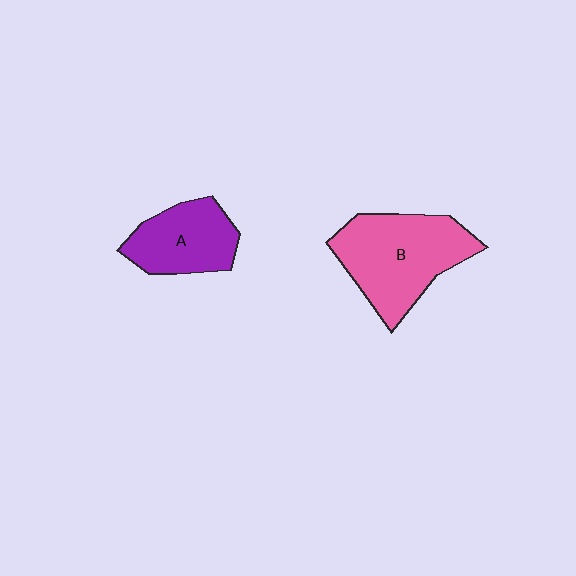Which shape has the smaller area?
Shape A (purple).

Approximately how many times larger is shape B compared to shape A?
Approximately 1.5 times.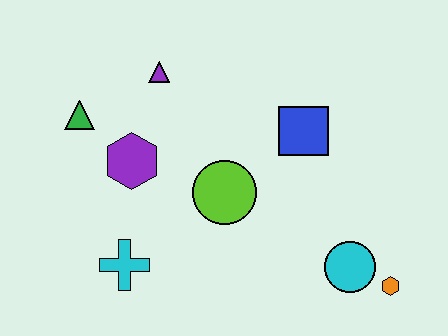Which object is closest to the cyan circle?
The orange hexagon is closest to the cyan circle.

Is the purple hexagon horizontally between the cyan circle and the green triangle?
Yes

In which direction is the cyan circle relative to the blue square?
The cyan circle is below the blue square.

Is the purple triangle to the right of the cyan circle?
No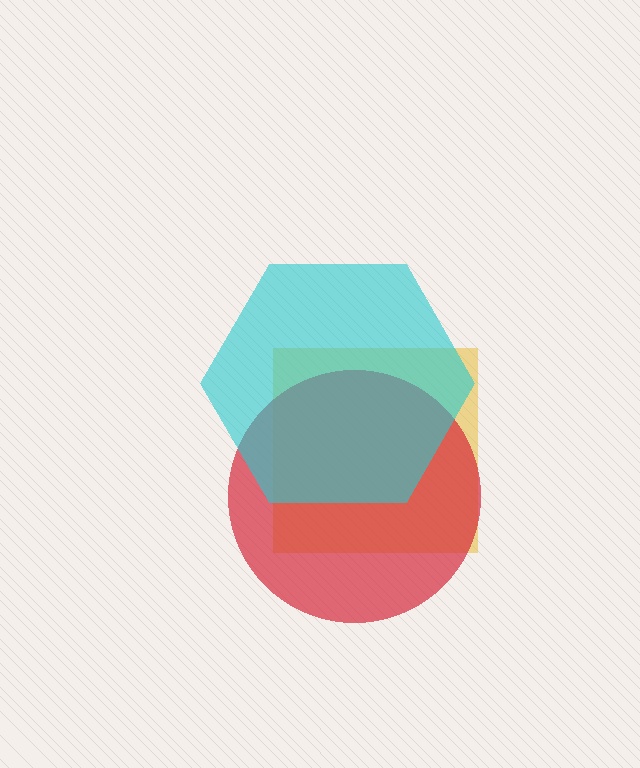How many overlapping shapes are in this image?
There are 3 overlapping shapes in the image.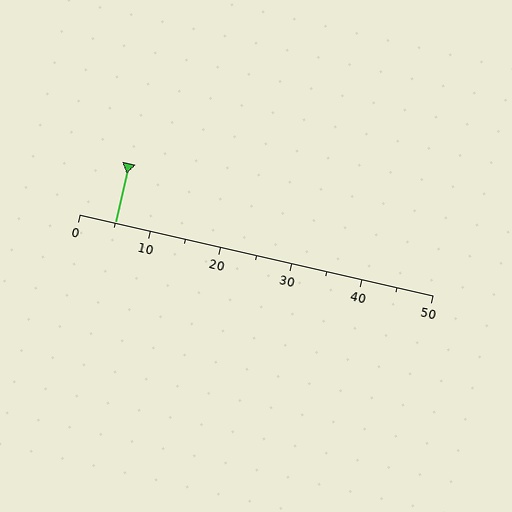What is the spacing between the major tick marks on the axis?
The major ticks are spaced 10 apart.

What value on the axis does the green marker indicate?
The marker indicates approximately 5.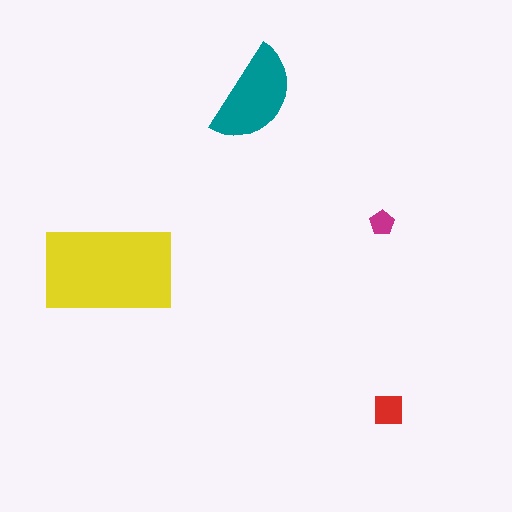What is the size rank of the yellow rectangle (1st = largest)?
1st.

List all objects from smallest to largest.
The magenta pentagon, the red square, the teal semicircle, the yellow rectangle.